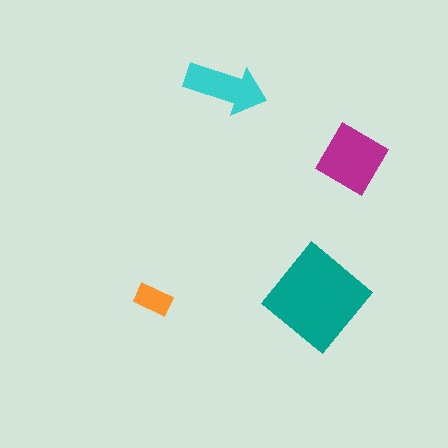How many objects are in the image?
There are 4 objects in the image.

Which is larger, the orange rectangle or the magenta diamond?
The magenta diamond.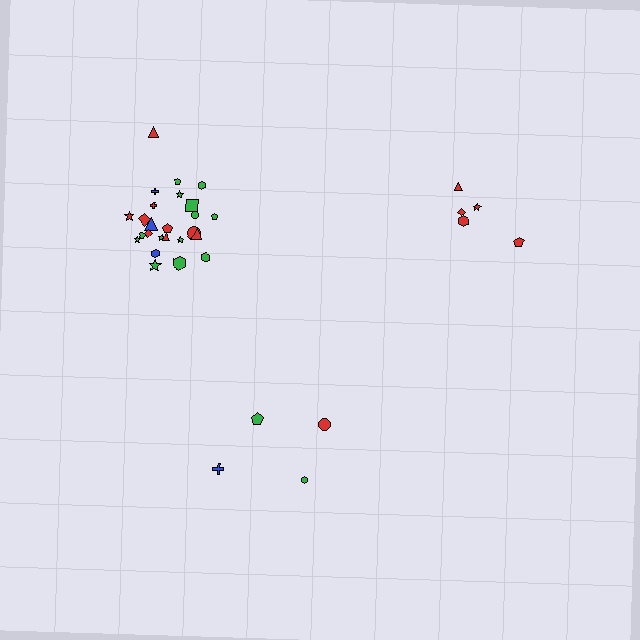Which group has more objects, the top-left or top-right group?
The top-left group.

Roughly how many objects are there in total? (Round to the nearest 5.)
Roughly 35 objects in total.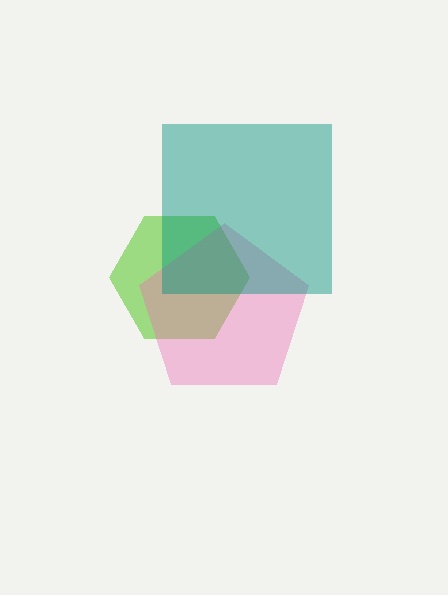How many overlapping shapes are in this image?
There are 3 overlapping shapes in the image.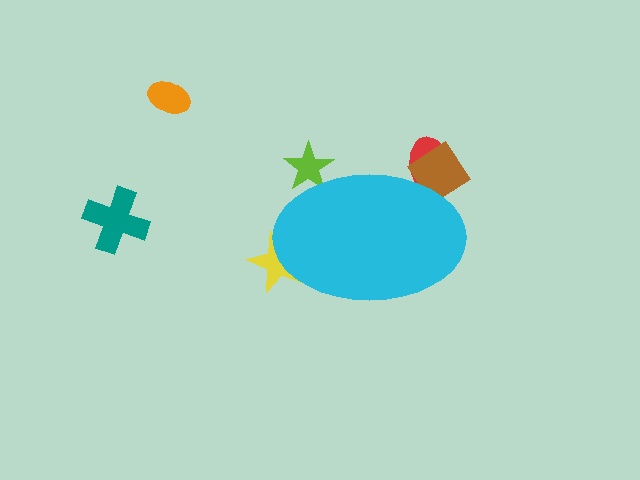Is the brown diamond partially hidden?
Yes, the brown diamond is partially hidden behind the cyan ellipse.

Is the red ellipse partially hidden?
Yes, the red ellipse is partially hidden behind the cyan ellipse.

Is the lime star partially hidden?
Yes, the lime star is partially hidden behind the cyan ellipse.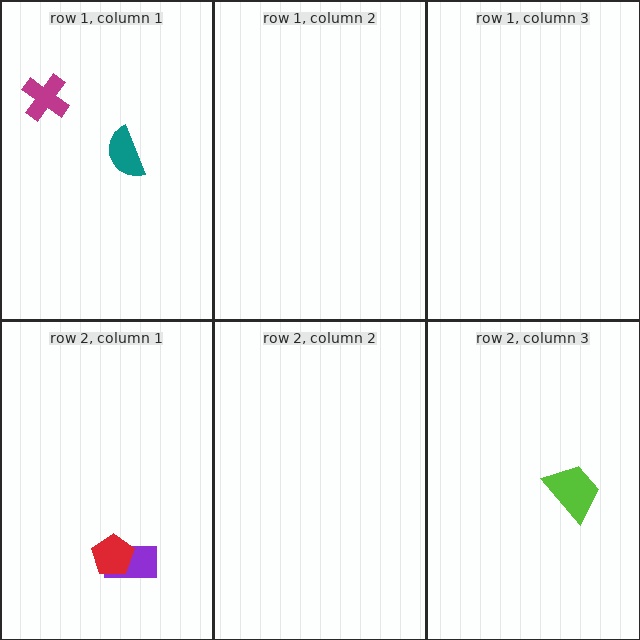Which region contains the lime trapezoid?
The row 2, column 3 region.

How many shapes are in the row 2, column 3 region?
1.